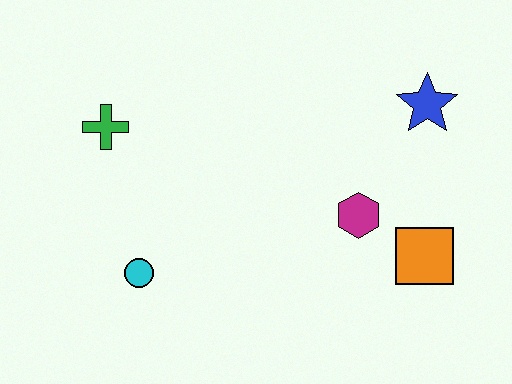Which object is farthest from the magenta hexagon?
The green cross is farthest from the magenta hexagon.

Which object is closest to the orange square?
The magenta hexagon is closest to the orange square.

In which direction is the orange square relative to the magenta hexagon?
The orange square is to the right of the magenta hexagon.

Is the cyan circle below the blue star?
Yes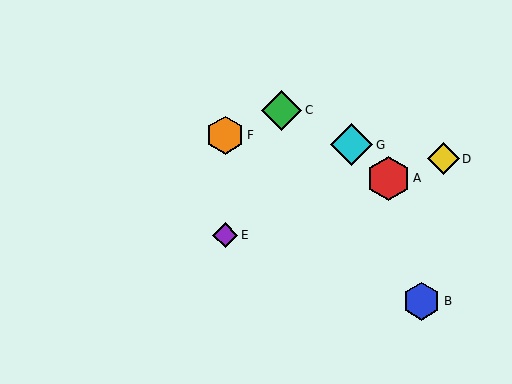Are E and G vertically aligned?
No, E is at x≈225 and G is at x≈352.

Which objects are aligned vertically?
Objects E, F are aligned vertically.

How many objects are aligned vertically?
2 objects (E, F) are aligned vertically.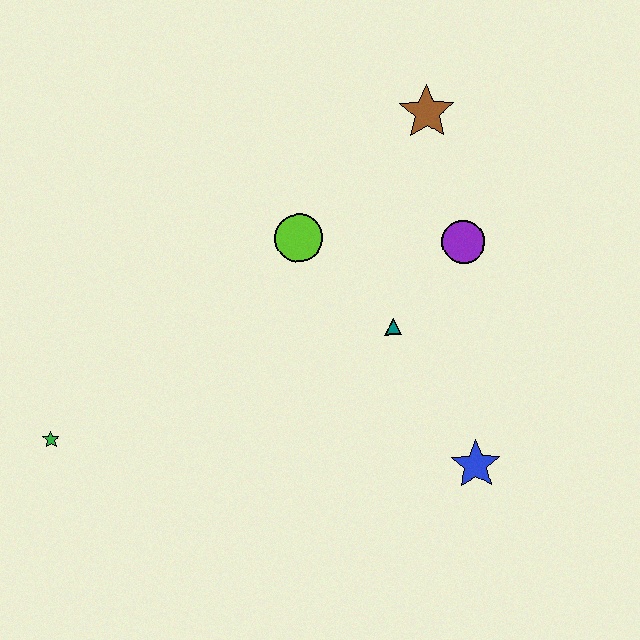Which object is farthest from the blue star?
The green star is farthest from the blue star.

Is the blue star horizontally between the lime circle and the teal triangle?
No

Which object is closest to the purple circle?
The teal triangle is closest to the purple circle.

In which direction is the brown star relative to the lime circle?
The brown star is to the right of the lime circle.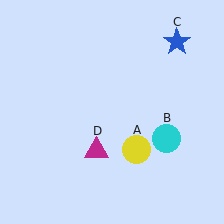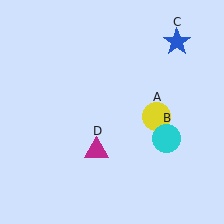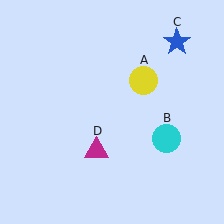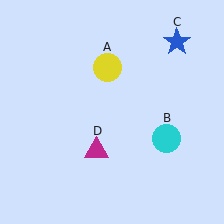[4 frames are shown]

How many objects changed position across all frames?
1 object changed position: yellow circle (object A).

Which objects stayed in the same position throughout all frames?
Cyan circle (object B) and blue star (object C) and magenta triangle (object D) remained stationary.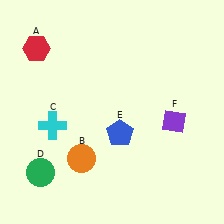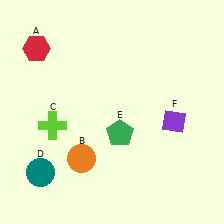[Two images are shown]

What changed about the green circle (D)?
In Image 1, D is green. In Image 2, it changed to teal.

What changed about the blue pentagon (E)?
In Image 1, E is blue. In Image 2, it changed to green.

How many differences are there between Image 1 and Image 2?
There are 3 differences between the two images.